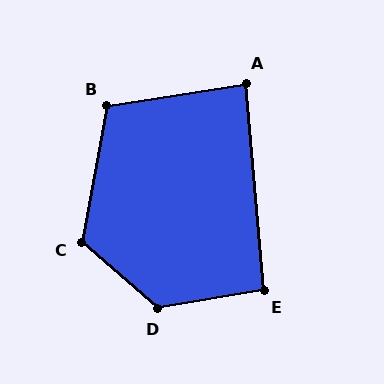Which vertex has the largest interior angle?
D, at approximately 129 degrees.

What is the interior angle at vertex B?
Approximately 109 degrees (obtuse).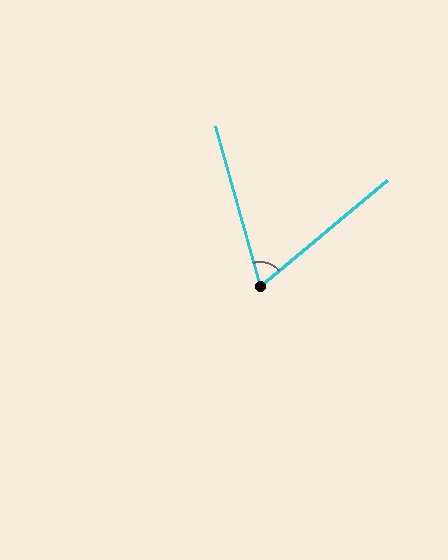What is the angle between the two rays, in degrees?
Approximately 66 degrees.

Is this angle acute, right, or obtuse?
It is acute.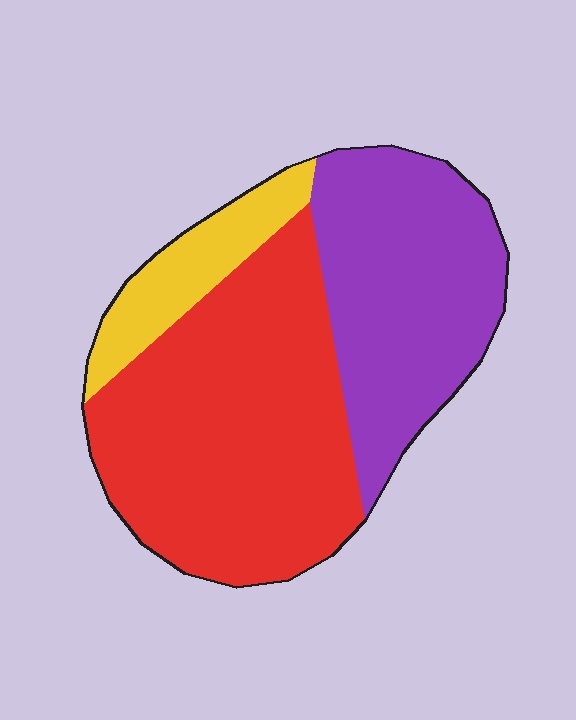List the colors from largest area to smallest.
From largest to smallest: red, purple, yellow.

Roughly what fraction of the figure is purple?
Purple takes up between a quarter and a half of the figure.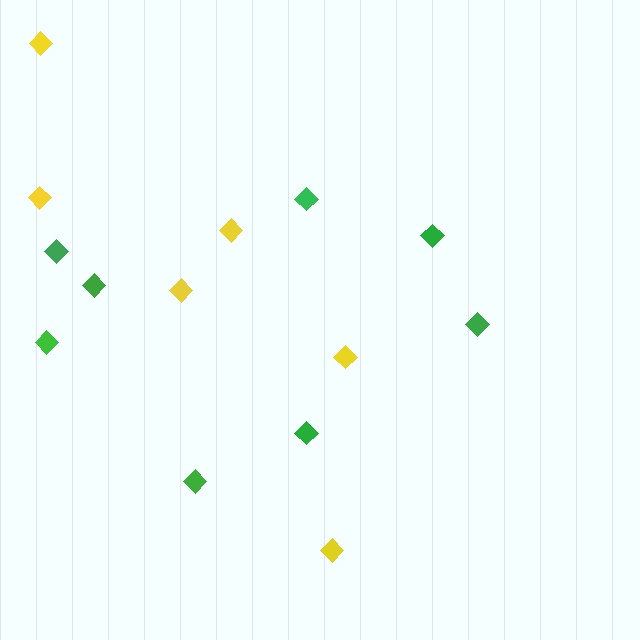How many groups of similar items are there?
There are 2 groups: one group of yellow diamonds (6) and one group of green diamonds (8).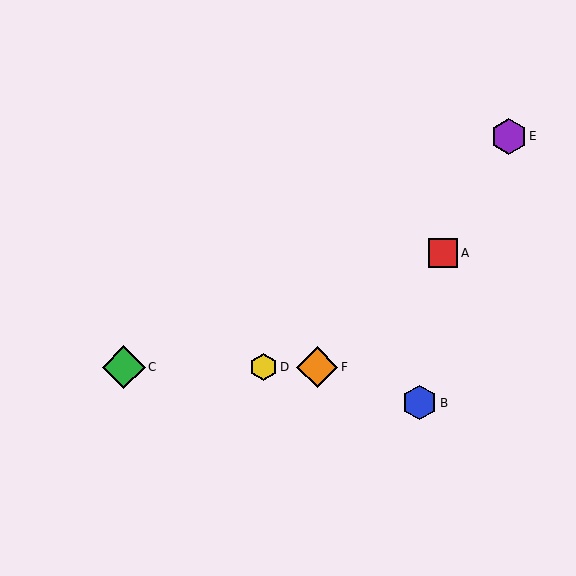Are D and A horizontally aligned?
No, D is at y≈367 and A is at y≈253.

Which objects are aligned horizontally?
Objects C, D, F are aligned horizontally.